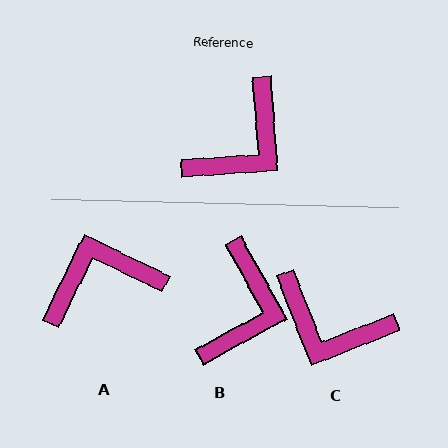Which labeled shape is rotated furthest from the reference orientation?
A, about 150 degrees away.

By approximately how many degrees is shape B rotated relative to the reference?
Approximately 25 degrees counter-clockwise.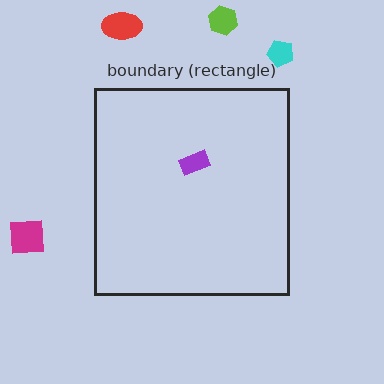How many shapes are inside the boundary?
1 inside, 4 outside.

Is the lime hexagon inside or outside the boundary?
Outside.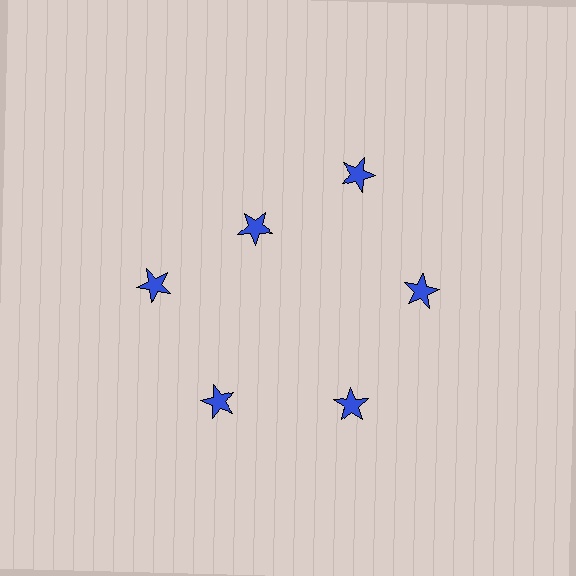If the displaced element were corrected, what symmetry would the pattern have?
It would have 6-fold rotational symmetry — the pattern would map onto itself every 60 degrees.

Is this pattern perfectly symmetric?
No. The 6 blue stars are arranged in a ring, but one element near the 11 o'clock position is pulled inward toward the center, breaking the 6-fold rotational symmetry.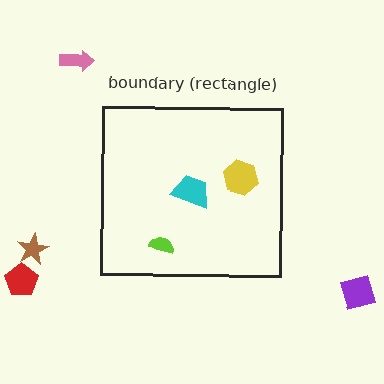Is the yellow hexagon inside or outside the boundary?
Inside.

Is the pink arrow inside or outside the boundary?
Outside.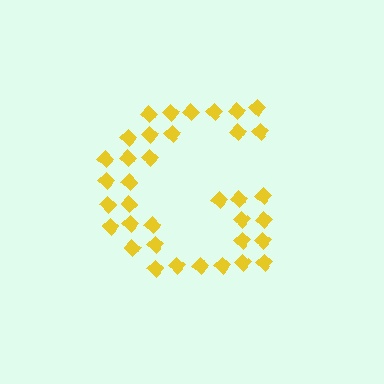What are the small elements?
The small elements are diamonds.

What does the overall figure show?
The overall figure shows the letter G.